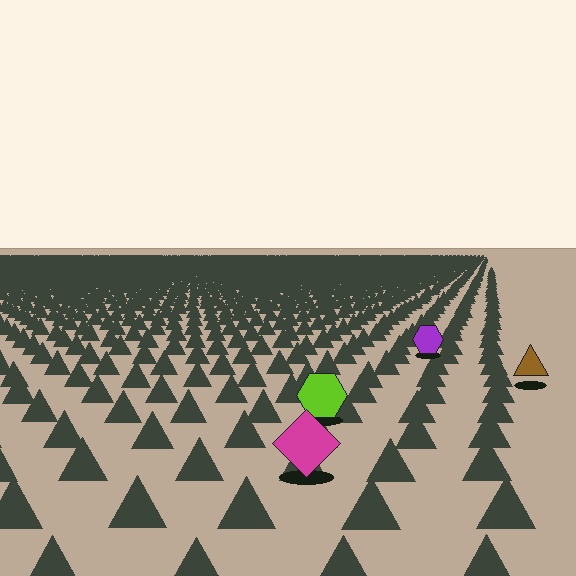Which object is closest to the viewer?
The magenta diamond is closest. The texture marks near it are larger and more spread out.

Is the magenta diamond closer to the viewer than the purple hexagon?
Yes. The magenta diamond is closer — you can tell from the texture gradient: the ground texture is coarser near it.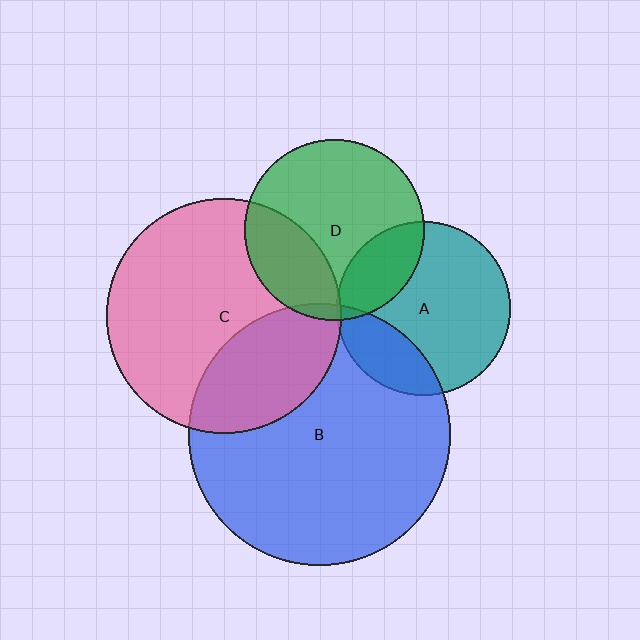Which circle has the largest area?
Circle B (blue).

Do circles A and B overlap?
Yes.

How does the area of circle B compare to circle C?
Approximately 1.2 times.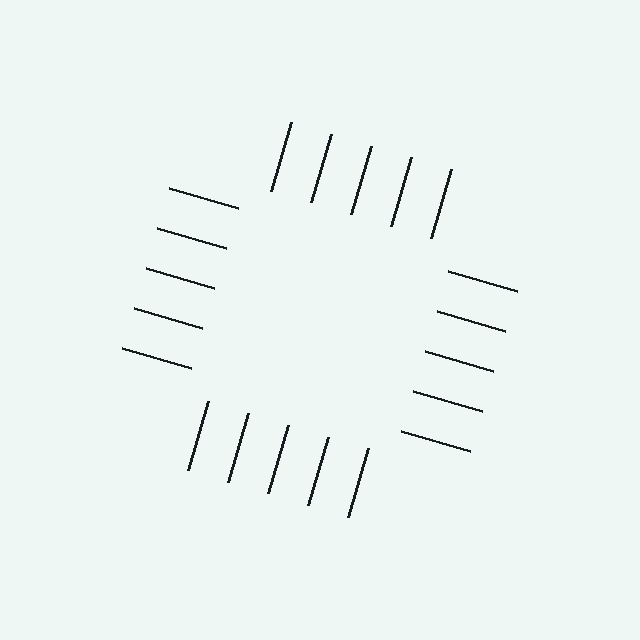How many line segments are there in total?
20 — 5 along each of the 4 edges.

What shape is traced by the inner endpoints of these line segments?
An illusory square — the line segments terminate on its edges but no continuous stroke is drawn.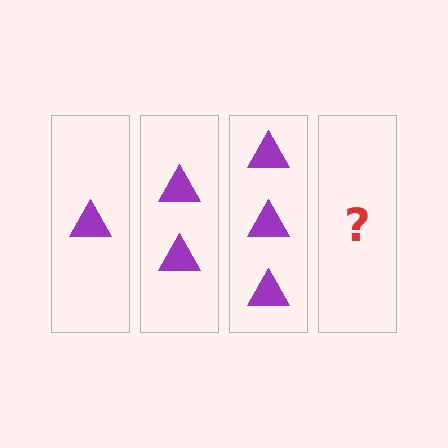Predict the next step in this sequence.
The next step is 4 triangles.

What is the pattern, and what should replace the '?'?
The pattern is that each step adds one more triangle. The '?' should be 4 triangles.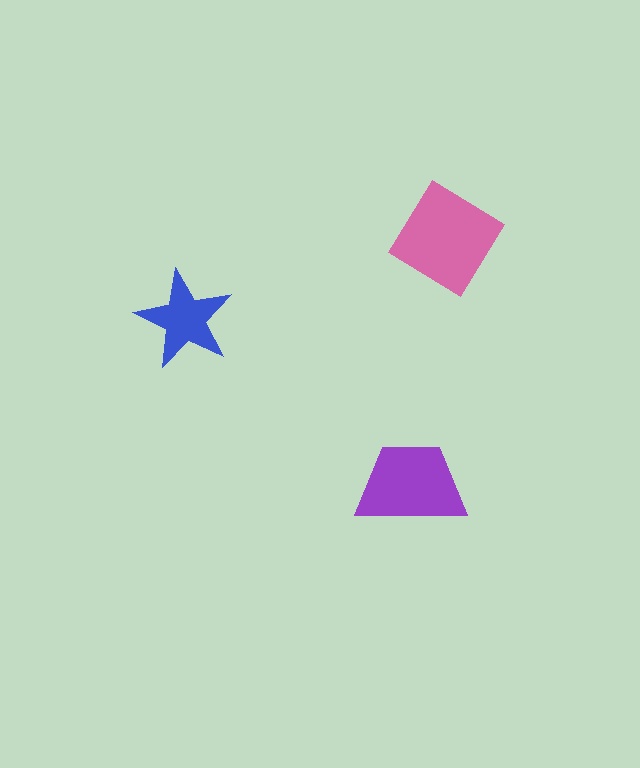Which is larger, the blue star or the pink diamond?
The pink diamond.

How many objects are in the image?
There are 3 objects in the image.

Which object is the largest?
The pink diamond.